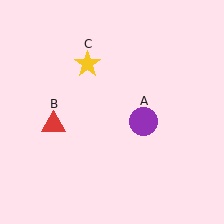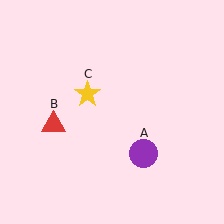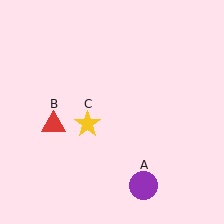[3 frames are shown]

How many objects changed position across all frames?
2 objects changed position: purple circle (object A), yellow star (object C).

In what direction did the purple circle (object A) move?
The purple circle (object A) moved down.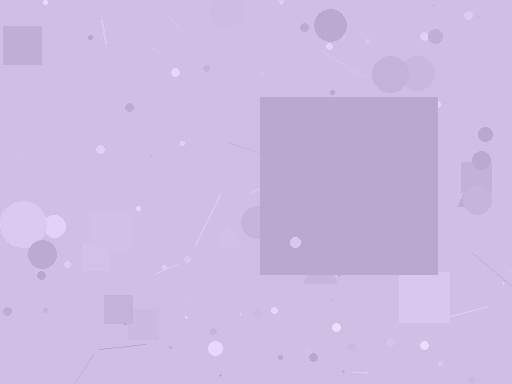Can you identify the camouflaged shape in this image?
The camouflaged shape is a square.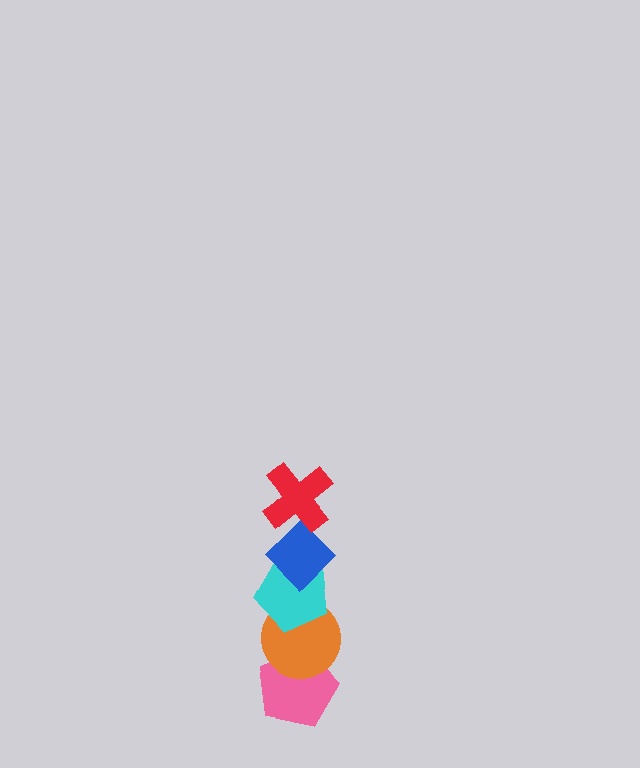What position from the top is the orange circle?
The orange circle is 4th from the top.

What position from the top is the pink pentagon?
The pink pentagon is 5th from the top.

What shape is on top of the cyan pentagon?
The blue diamond is on top of the cyan pentagon.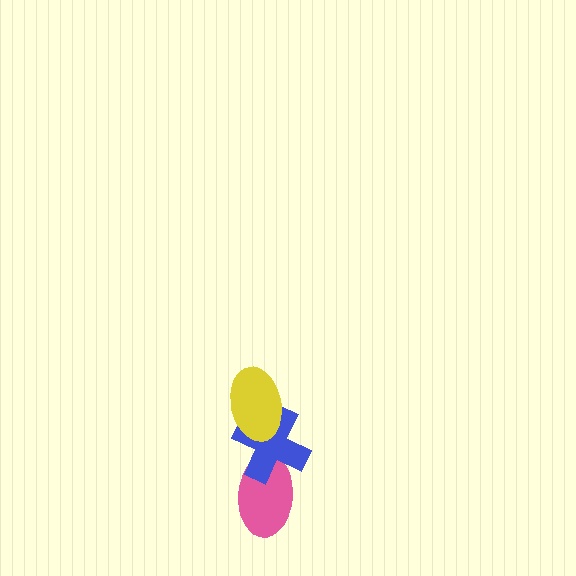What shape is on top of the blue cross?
The yellow ellipse is on top of the blue cross.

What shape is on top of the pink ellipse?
The blue cross is on top of the pink ellipse.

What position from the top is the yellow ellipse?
The yellow ellipse is 1st from the top.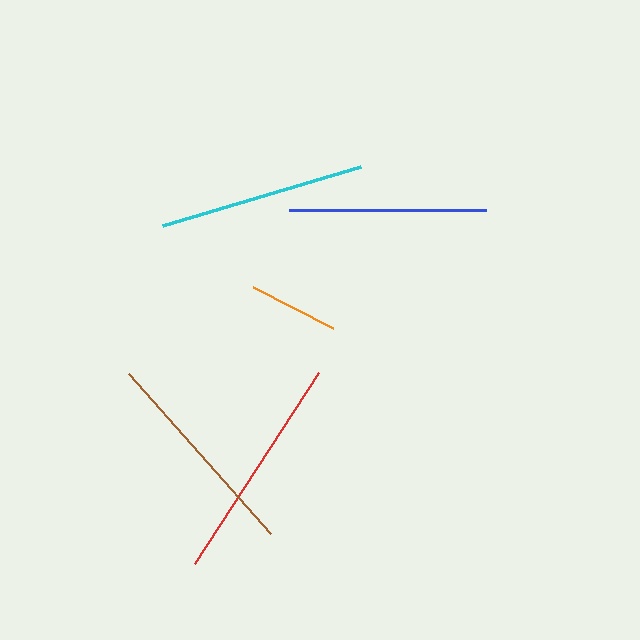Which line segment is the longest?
The red line is the longest at approximately 227 pixels.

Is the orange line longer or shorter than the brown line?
The brown line is longer than the orange line.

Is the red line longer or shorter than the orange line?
The red line is longer than the orange line.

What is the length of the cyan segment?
The cyan segment is approximately 206 pixels long.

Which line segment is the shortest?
The orange line is the shortest at approximately 90 pixels.